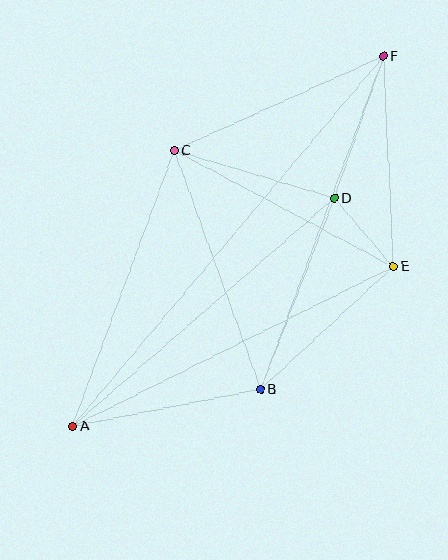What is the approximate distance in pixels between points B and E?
The distance between B and E is approximately 181 pixels.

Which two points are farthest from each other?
Points A and F are farthest from each other.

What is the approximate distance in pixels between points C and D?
The distance between C and D is approximately 167 pixels.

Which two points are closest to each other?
Points D and E are closest to each other.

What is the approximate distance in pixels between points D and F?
The distance between D and F is approximately 150 pixels.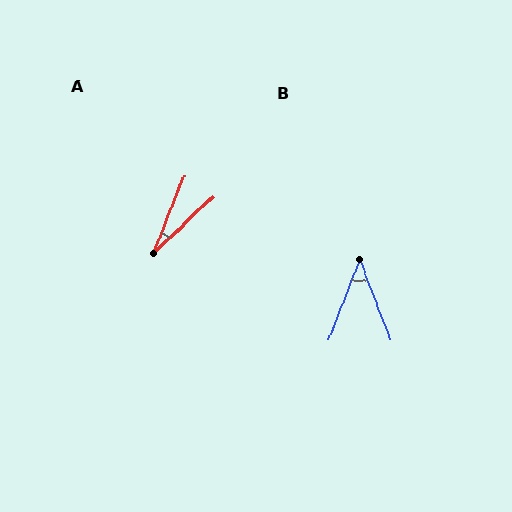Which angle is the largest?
B, at approximately 42 degrees.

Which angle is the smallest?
A, at approximately 25 degrees.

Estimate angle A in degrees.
Approximately 25 degrees.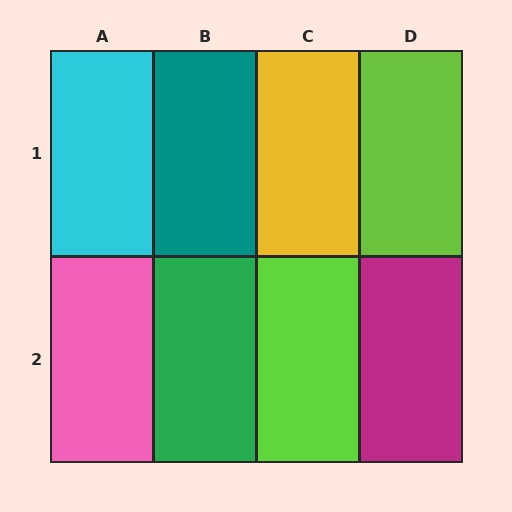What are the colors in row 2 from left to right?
Pink, green, lime, magenta.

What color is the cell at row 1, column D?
Lime.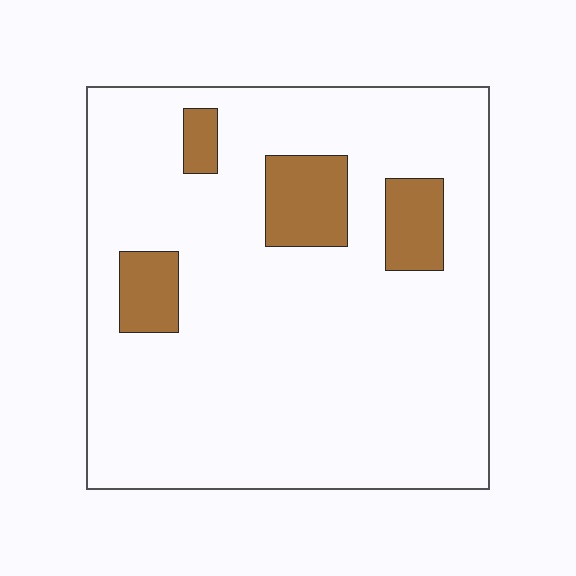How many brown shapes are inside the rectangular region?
4.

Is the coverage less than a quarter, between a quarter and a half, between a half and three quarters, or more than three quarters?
Less than a quarter.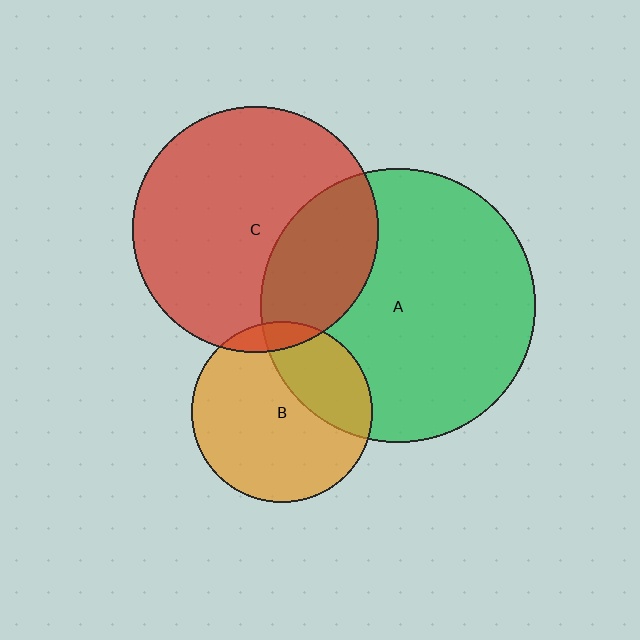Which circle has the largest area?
Circle A (green).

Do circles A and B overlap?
Yes.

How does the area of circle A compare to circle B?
Approximately 2.3 times.